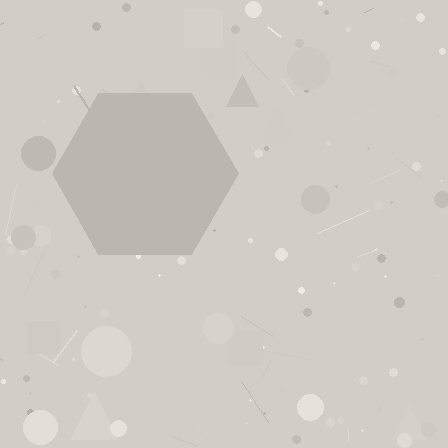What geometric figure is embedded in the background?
A hexagon is embedded in the background.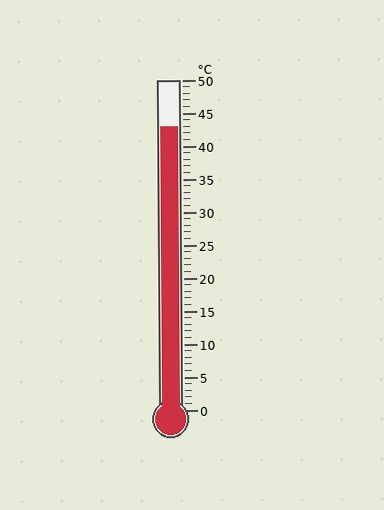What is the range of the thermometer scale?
The thermometer scale ranges from 0°C to 50°C.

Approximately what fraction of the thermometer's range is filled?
The thermometer is filled to approximately 85% of its range.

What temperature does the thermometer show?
The thermometer shows approximately 43°C.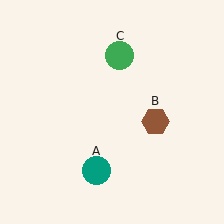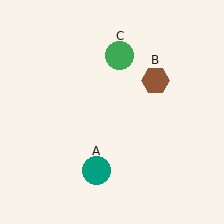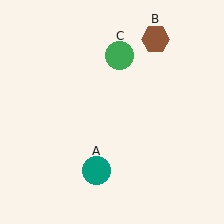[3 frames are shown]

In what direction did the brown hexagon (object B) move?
The brown hexagon (object B) moved up.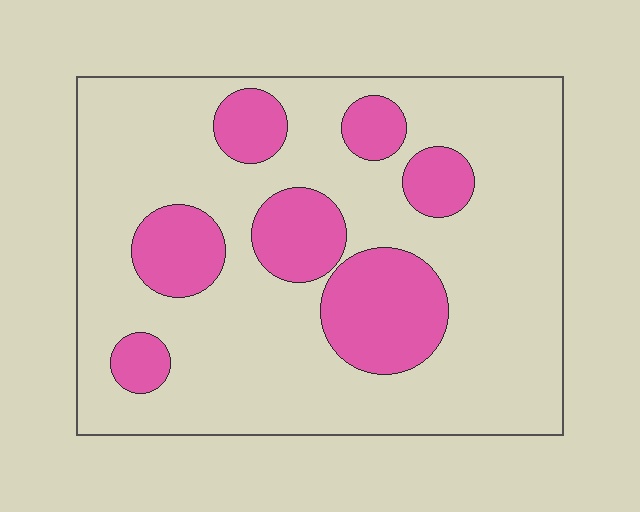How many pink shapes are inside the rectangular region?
7.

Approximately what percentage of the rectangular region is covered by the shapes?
Approximately 25%.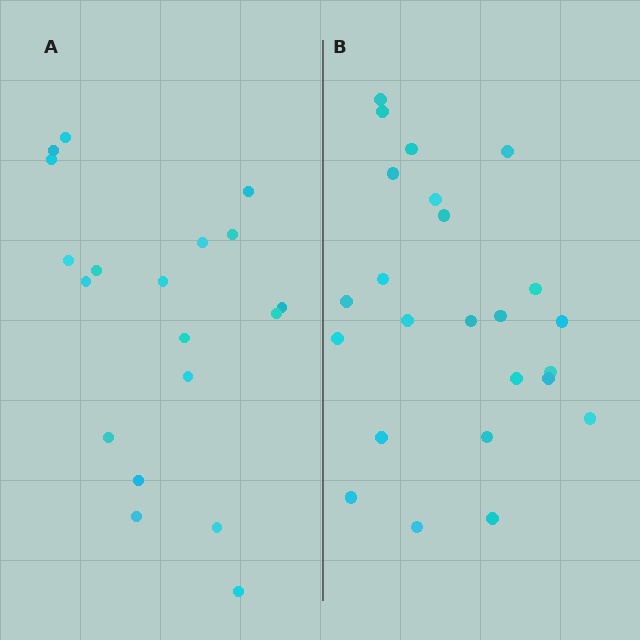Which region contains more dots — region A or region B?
Region B (the right region) has more dots.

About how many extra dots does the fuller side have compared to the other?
Region B has about 5 more dots than region A.